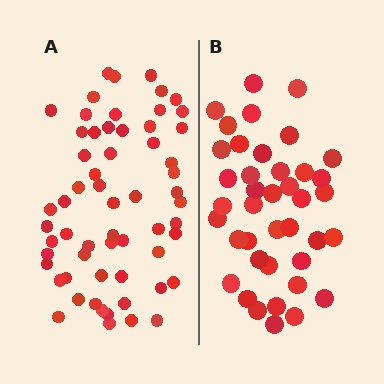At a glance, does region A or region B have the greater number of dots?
Region A (the left region) has more dots.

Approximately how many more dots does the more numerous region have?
Region A has approximately 20 more dots than region B.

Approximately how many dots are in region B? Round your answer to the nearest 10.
About 40 dots.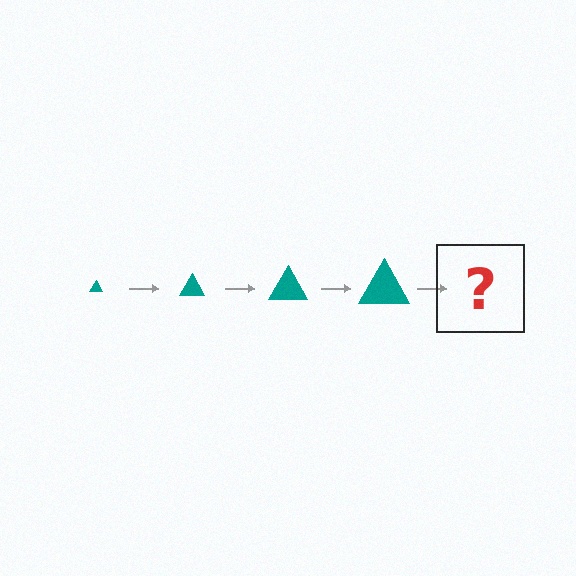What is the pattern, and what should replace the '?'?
The pattern is that the triangle gets progressively larger each step. The '?' should be a teal triangle, larger than the previous one.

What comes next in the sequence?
The next element should be a teal triangle, larger than the previous one.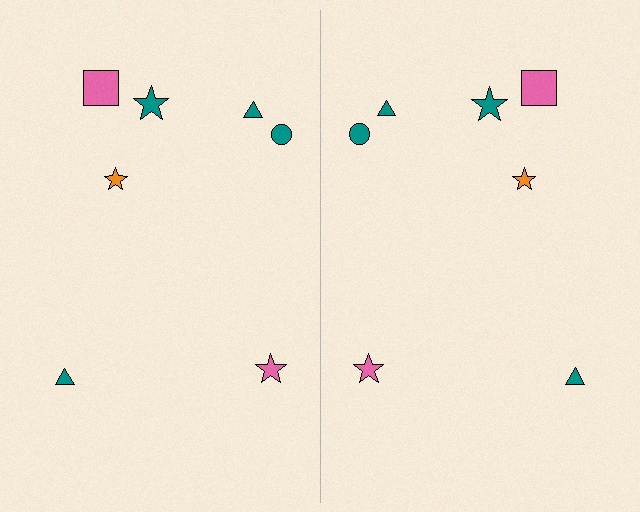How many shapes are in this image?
There are 14 shapes in this image.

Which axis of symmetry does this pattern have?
The pattern has a vertical axis of symmetry running through the center of the image.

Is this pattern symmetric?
Yes, this pattern has bilateral (reflection) symmetry.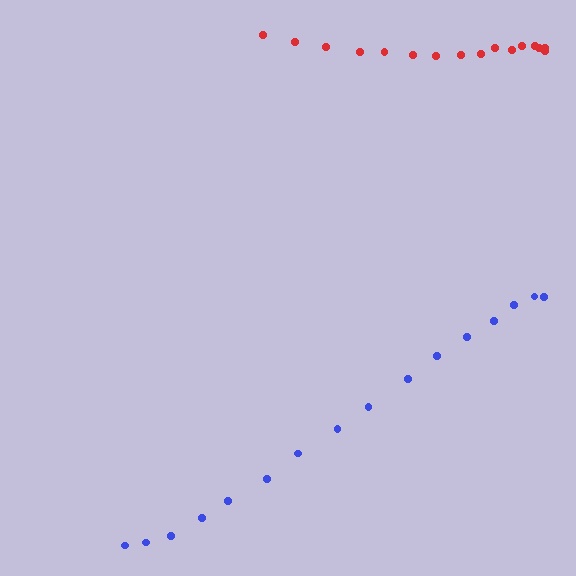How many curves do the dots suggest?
There are 2 distinct paths.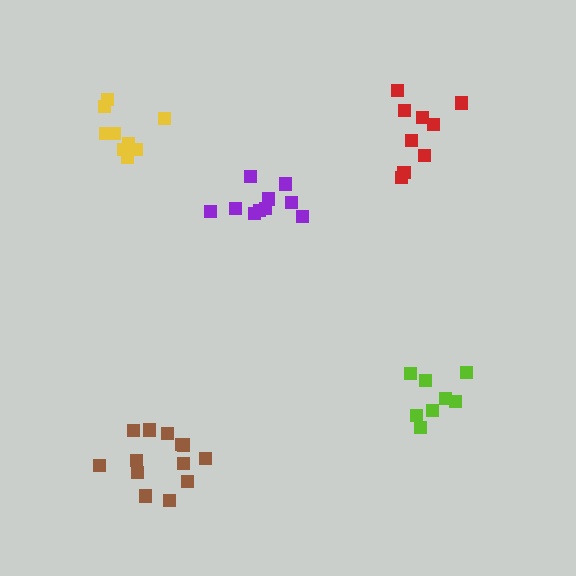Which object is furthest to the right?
The lime cluster is rightmost.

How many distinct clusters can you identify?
There are 5 distinct clusters.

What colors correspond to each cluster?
The clusters are colored: purple, brown, lime, yellow, red.